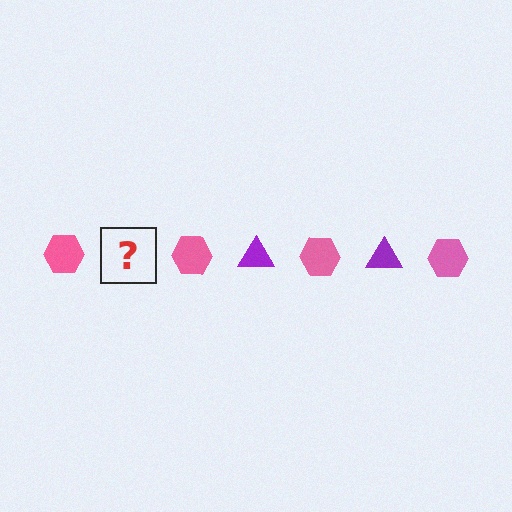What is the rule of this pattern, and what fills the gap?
The rule is that the pattern alternates between pink hexagon and purple triangle. The gap should be filled with a purple triangle.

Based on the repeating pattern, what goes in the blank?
The blank should be a purple triangle.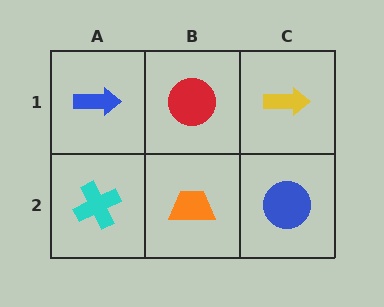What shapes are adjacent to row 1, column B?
An orange trapezoid (row 2, column B), a blue arrow (row 1, column A), a yellow arrow (row 1, column C).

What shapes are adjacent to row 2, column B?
A red circle (row 1, column B), a cyan cross (row 2, column A), a blue circle (row 2, column C).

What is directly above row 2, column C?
A yellow arrow.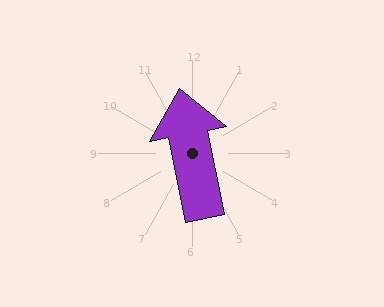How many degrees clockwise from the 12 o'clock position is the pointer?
Approximately 349 degrees.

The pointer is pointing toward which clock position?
Roughly 12 o'clock.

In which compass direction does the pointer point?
North.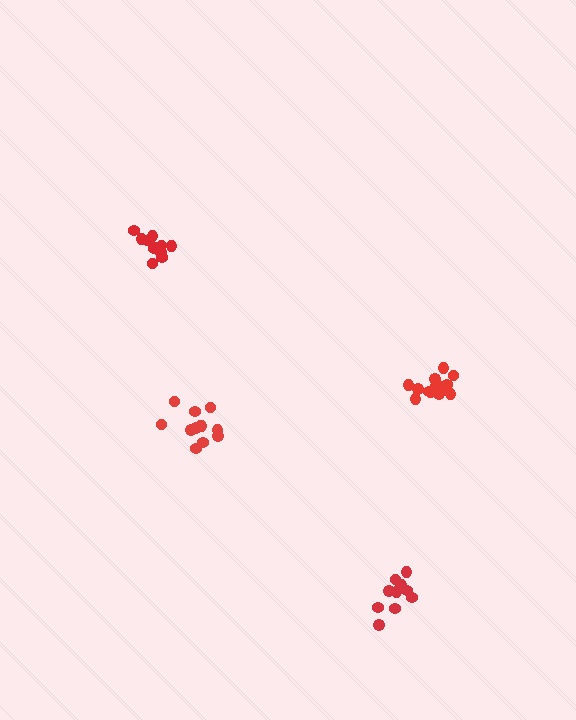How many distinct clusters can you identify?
There are 4 distinct clusters.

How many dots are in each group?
Group 1: 11 dots, Group 2: 12 dots, Group 3: 12 dots, Group 4: 15 dots (50 total).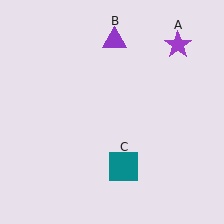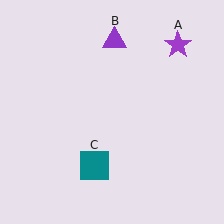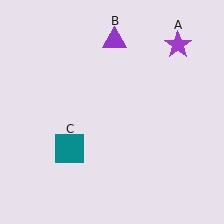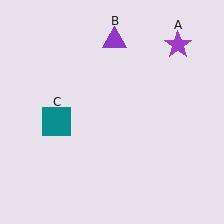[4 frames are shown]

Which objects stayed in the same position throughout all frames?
Purple star (object A) and purple triangle (object B) remained stationary.